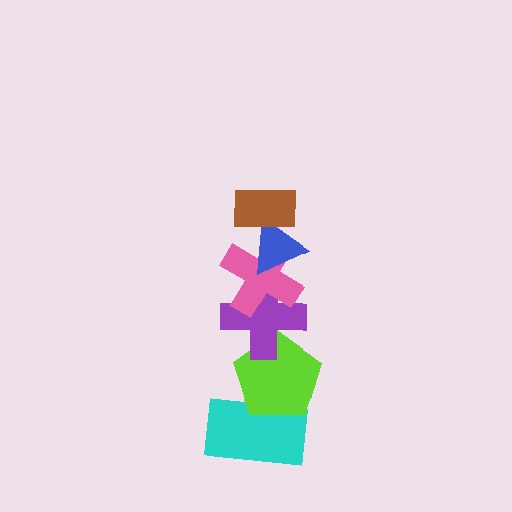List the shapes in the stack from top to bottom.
From top to bottom: the brown rectangle, the blue triangle, the pink cross, the purple cross, the lime pentagon, the cyan rectangle.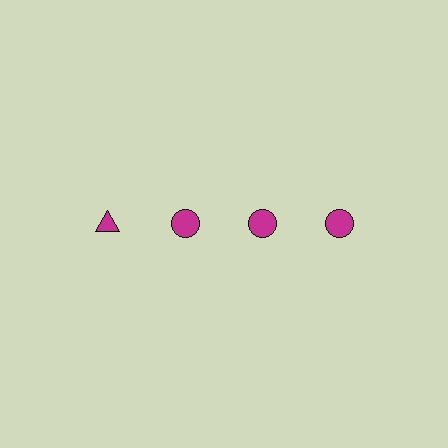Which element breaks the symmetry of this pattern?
The magenta triangle in the top row, leftmost column breaks the symmetry. All other shapes are magenta circles.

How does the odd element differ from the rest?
It has a different shape: triangle instead of circle.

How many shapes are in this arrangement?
There are 4 shapes arranged in a grid pattern.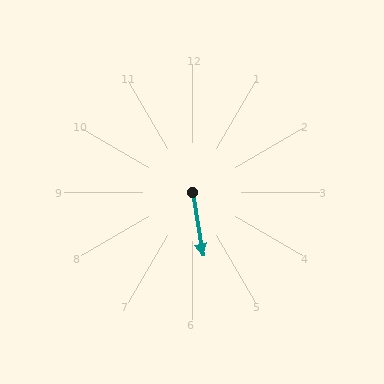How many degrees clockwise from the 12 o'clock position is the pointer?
Approximately 171 degrees.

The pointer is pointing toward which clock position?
Roughly 6 o'clock.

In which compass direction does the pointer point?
South.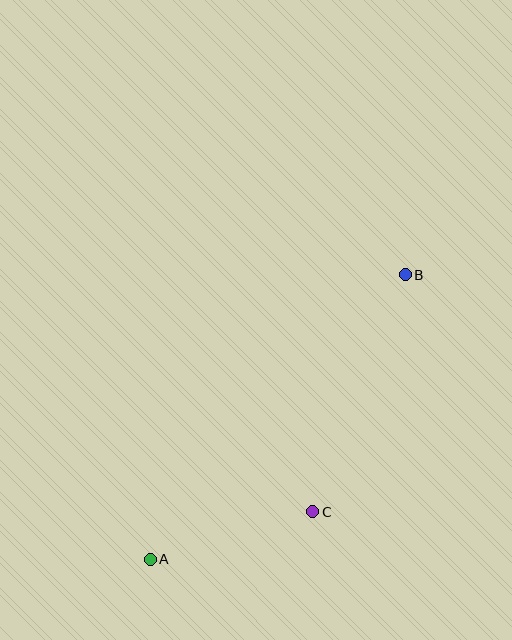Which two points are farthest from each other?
Points A and B are farthest from each other.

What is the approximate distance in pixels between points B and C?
The distance between B and C is approximately 254 pixels.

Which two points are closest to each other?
Points A and C are closest to each other.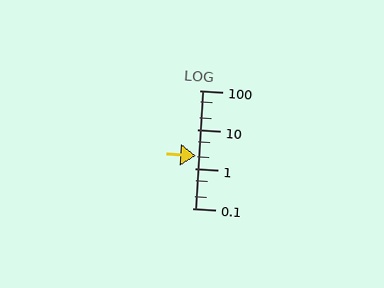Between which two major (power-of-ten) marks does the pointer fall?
The pointer is between 1 and 10.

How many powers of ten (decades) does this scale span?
The scale spans 3 decades, from 0.1 to 100.